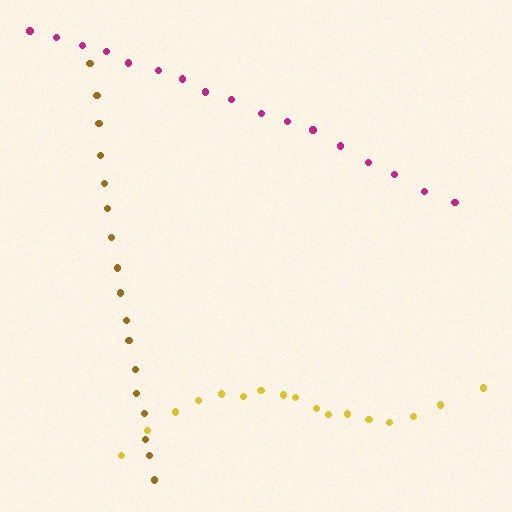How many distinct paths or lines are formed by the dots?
There are 3 distinct paths.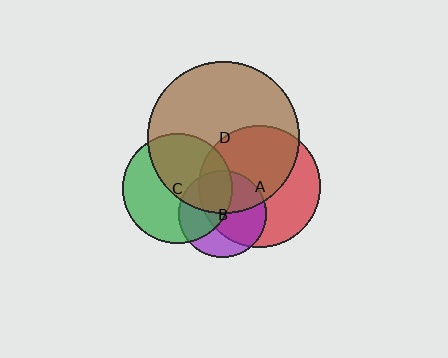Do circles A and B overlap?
Yes.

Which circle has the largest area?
Circle D (brown).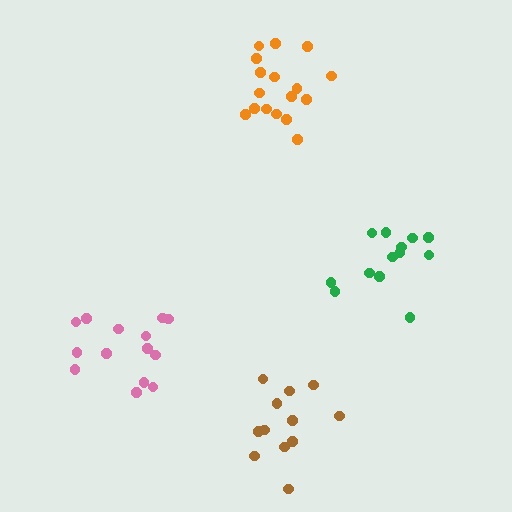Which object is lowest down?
The brown cluster is bottommost.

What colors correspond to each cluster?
The clusters are colored: pink, brown, orange, green.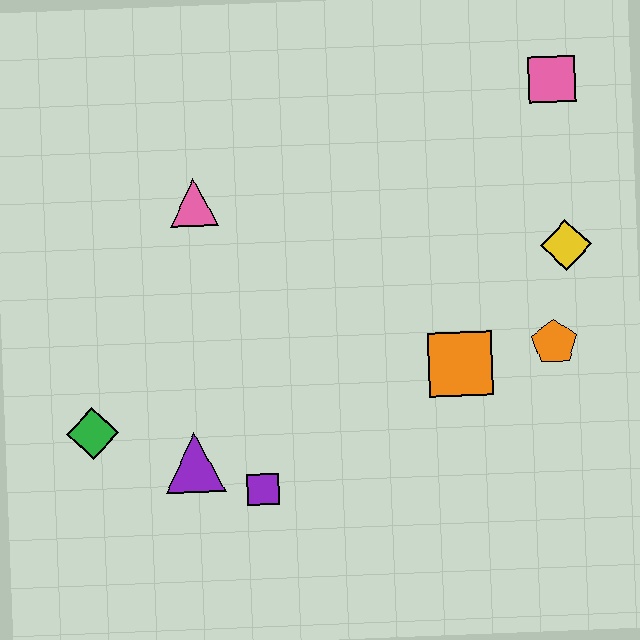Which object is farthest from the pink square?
The green diamond is farthest from the pink square.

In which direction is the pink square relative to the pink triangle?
The pink square is to the right of the pink triangle.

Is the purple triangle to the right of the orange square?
No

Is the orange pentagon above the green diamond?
Yes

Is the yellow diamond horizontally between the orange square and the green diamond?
No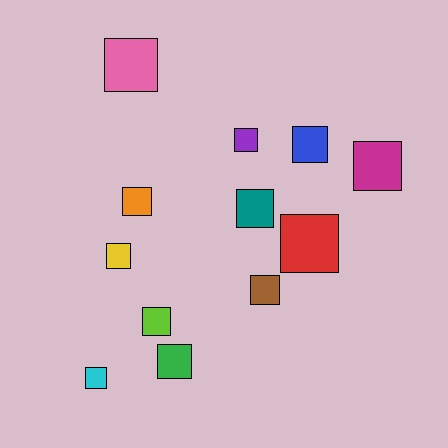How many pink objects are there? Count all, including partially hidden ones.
There is 1 pink object.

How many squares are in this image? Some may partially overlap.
There are 12 squares.